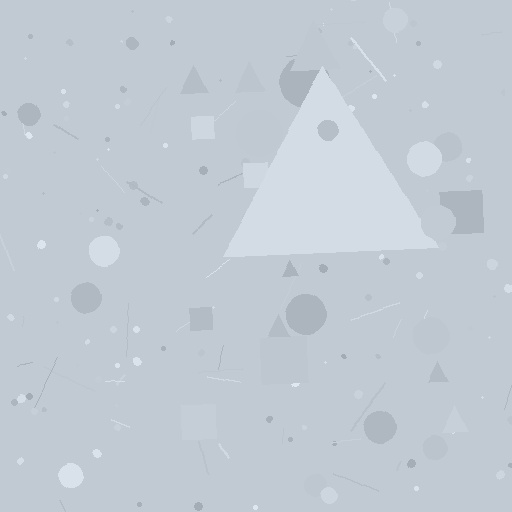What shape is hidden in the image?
A triangle is hidden in the image.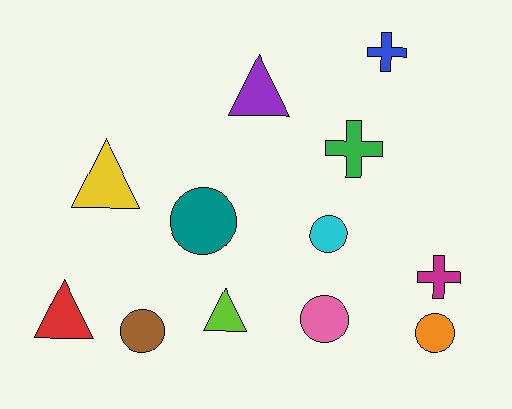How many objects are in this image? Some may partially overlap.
There are 12 objects.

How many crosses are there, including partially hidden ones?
There are 3 crosses.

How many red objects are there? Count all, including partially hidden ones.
There is 1 red object.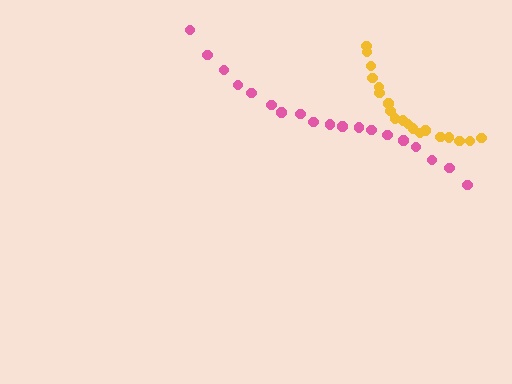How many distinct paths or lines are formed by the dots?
There are 2 distinct paths.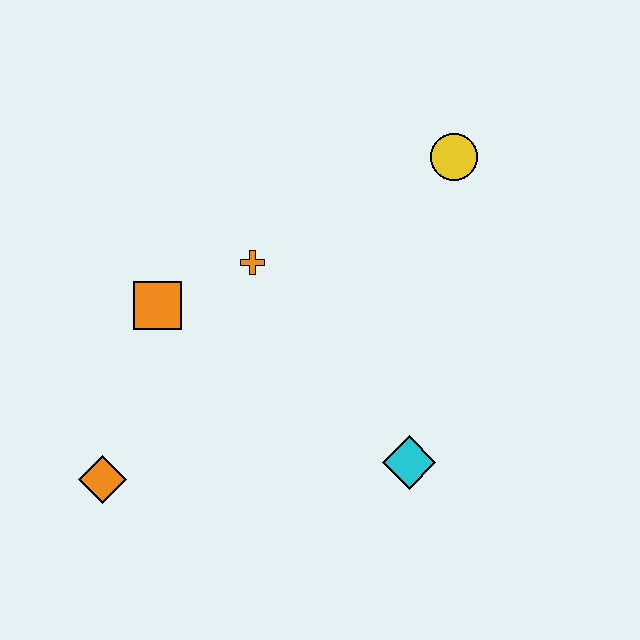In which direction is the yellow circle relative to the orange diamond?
The yellow circle is to the right of the orange diamond.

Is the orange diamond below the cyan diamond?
Yes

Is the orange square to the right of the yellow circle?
No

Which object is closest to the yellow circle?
The orange cross is closest to the yellow circle.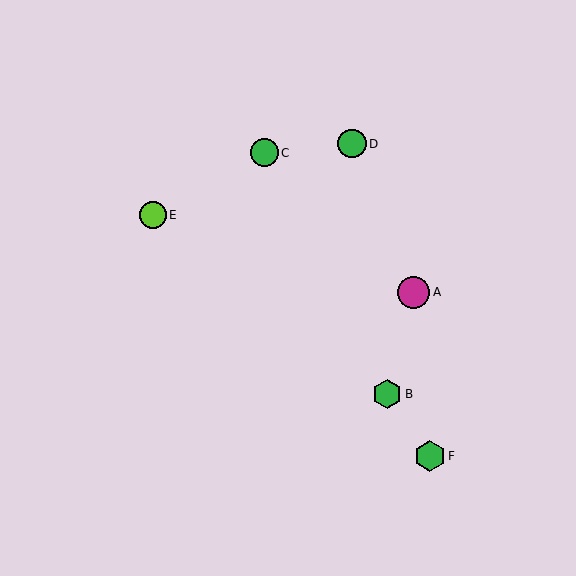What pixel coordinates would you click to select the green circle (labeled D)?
Click at (352, 144) to select the green circle D.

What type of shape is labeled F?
Shape F is a green hexagon.